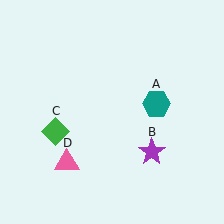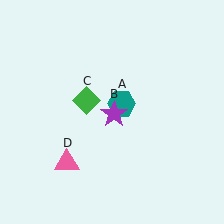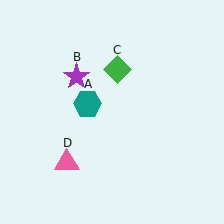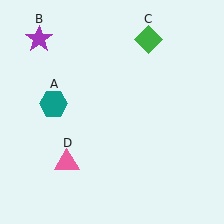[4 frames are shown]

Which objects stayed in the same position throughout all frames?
Pink triangle (object D) remained stationary.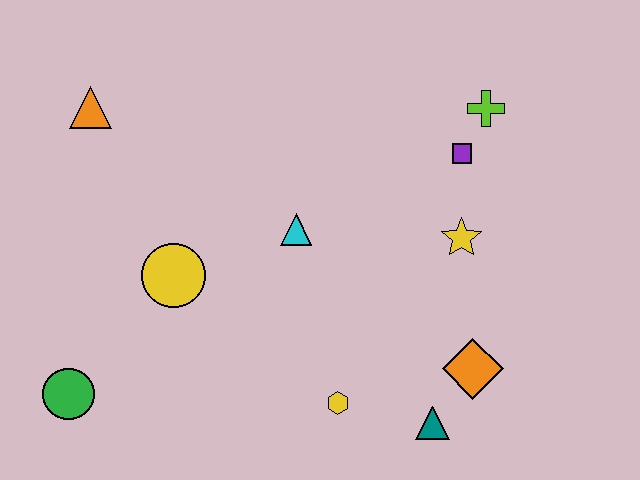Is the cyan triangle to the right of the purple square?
No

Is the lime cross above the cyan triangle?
Yes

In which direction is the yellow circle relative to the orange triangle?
The yellow circle is below the orange triangle.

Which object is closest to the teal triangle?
The orange diamond is closest to the teal triangle.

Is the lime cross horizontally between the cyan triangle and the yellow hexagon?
No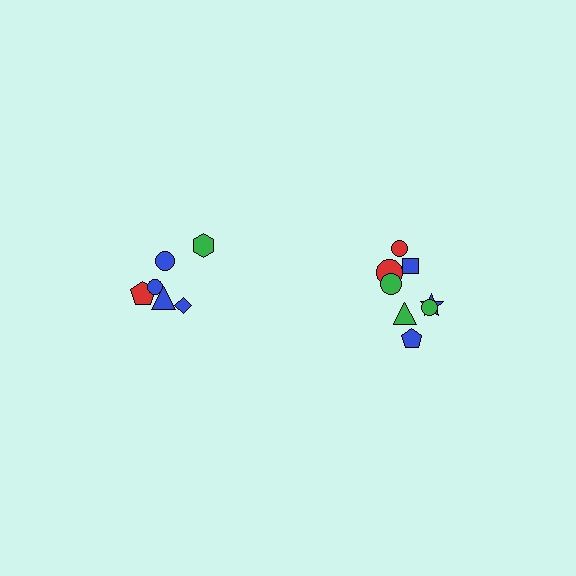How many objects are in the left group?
There are 6 objects.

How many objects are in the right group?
There are 8 objects.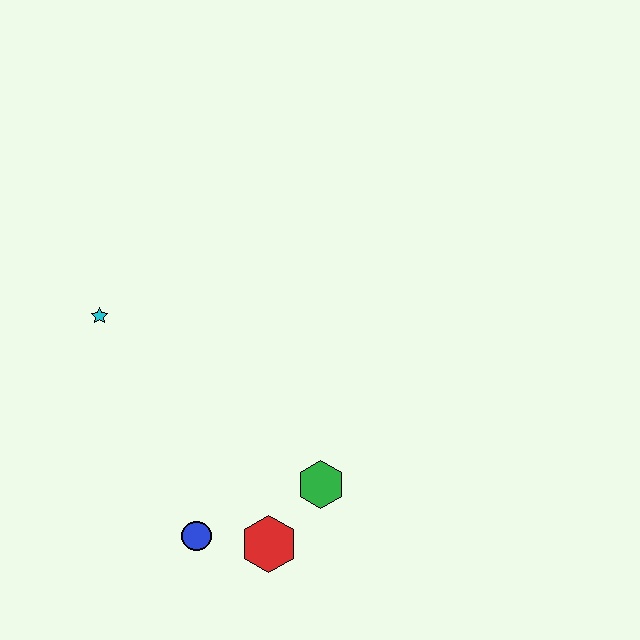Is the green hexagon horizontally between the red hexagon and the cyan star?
No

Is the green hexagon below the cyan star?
Yes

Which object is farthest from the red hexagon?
The cyan star is farthest from the red hexagon.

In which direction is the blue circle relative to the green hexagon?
The blue circle is to the left of the green hexagon.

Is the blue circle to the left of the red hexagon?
Yes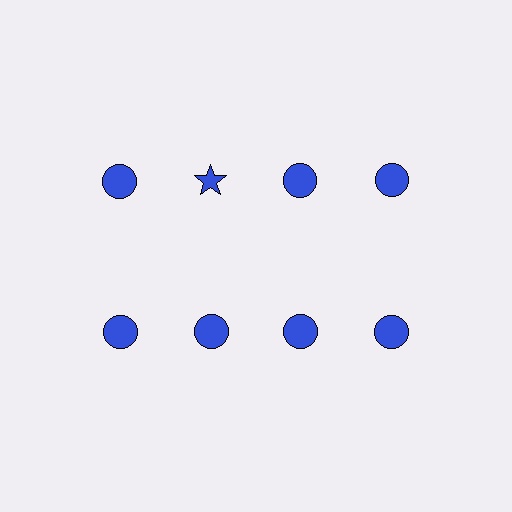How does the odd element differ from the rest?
It has a different shape: star instead of circle.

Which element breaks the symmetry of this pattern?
The blue star in the top row, second from left column breaks the symmetry. All other shapes are blue circles.